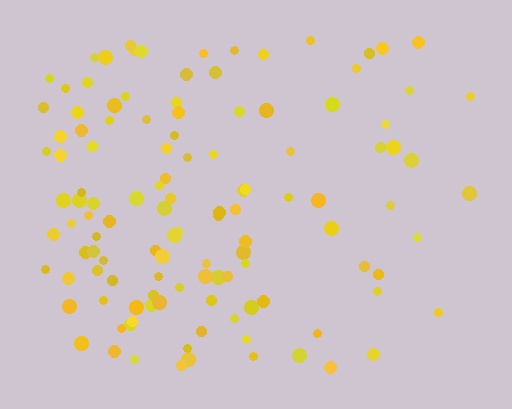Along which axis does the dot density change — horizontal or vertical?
Horizontal.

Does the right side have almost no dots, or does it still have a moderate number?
Still a moderate number, just noticeably fewer than the left.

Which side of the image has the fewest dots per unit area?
The right.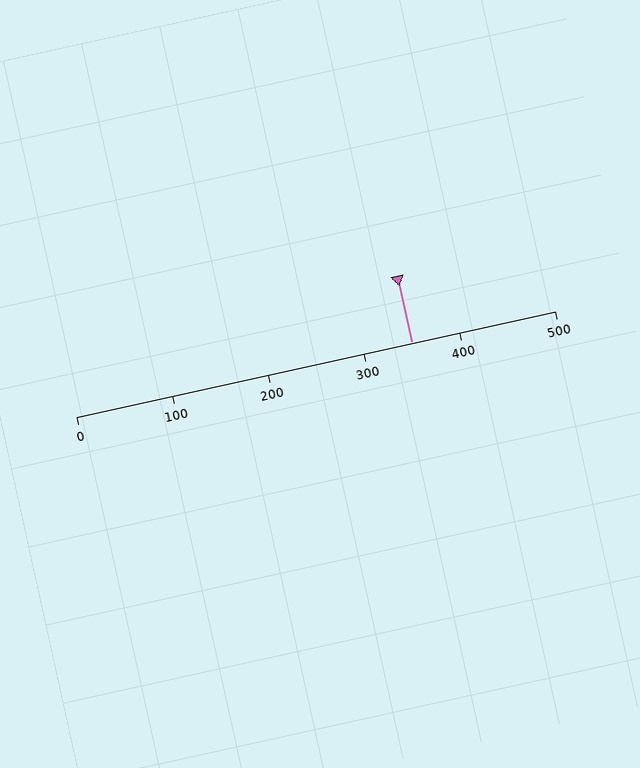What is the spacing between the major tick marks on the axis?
The major ticks are spaced 100 apart.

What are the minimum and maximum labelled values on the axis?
The axis runs from 0 to 500.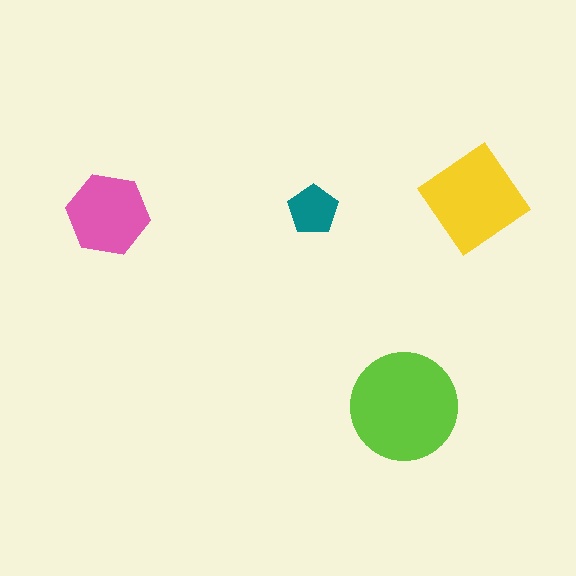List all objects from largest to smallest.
The lime circle, the yellow diamond, the pink hexagon, the teal pentagon.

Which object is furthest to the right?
The yellow diamond is rightmost.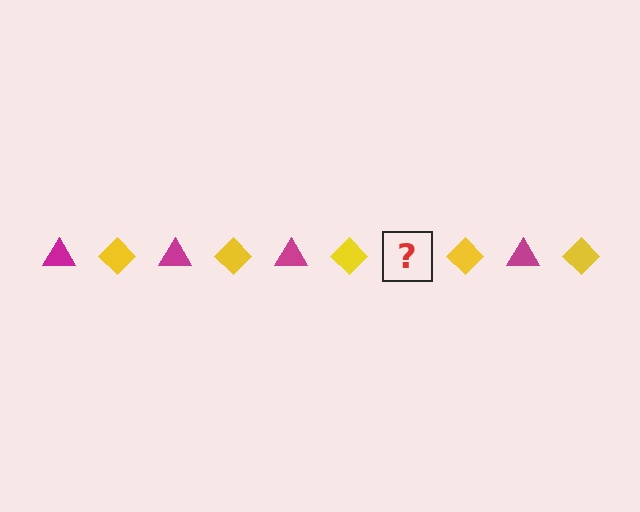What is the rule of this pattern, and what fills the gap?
The rule is that the pattern alternates between magenta triangle and yellow diamond. The gap should be filled with a magenta triangle.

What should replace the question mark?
The question mark should be replaced with a magenta triangle.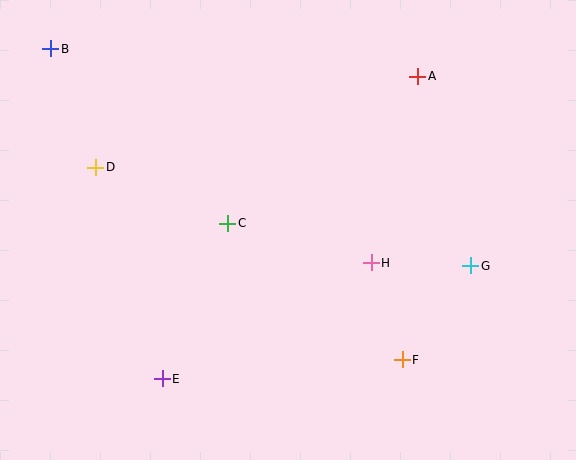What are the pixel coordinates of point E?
Point E is at (162, 379).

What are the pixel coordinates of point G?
Point G is at (471, 266).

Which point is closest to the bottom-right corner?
Point F is closest to the bottom-right corner.